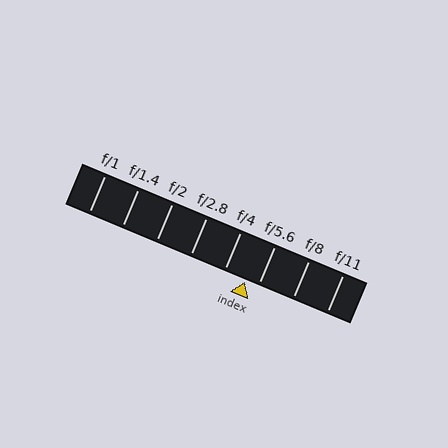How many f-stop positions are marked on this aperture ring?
There are 8 f-stop positions marked.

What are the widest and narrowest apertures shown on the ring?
The widest aperture shown is f/1 and the narrowest is f/11.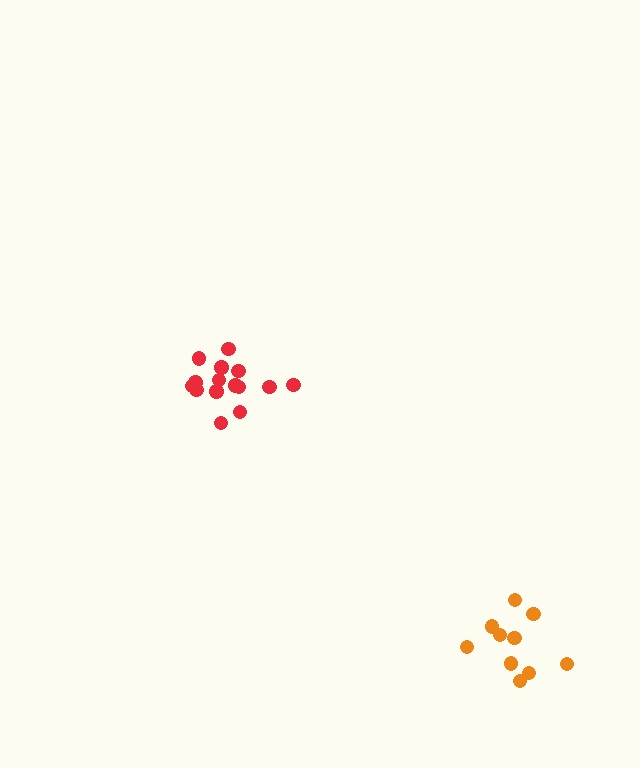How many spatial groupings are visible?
There are 2 spatial groupings.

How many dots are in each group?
Group 1: 15 dots, Group 2: 10 dots (25 total).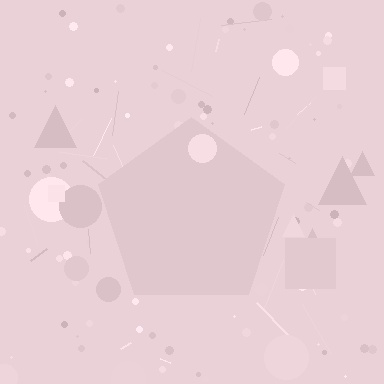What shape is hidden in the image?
A pentagon is hidden in the image.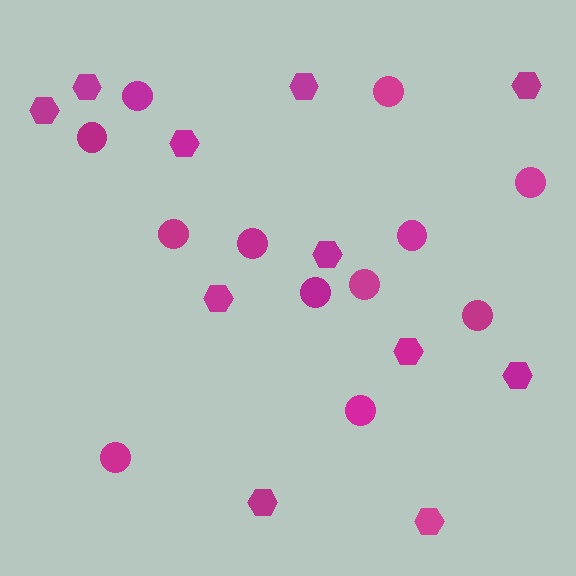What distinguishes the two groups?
There are 2 groups: one group of circles (12) and one group of hexagons (11).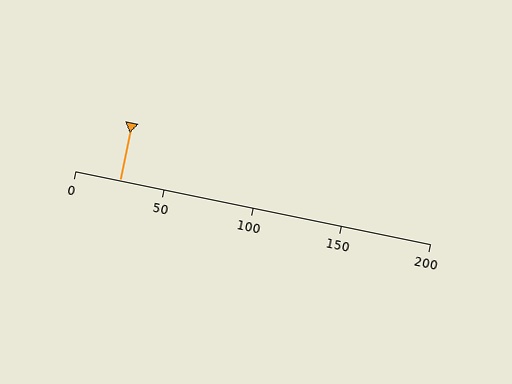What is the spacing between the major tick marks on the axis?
The major ticks are spaced 50 apart.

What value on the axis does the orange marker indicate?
The marker indicates approximately 25.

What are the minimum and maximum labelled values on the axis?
The axis runs from 0 to 200.